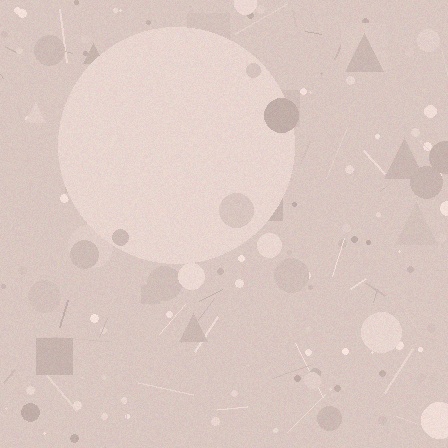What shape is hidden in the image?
A circle is hidden in the image.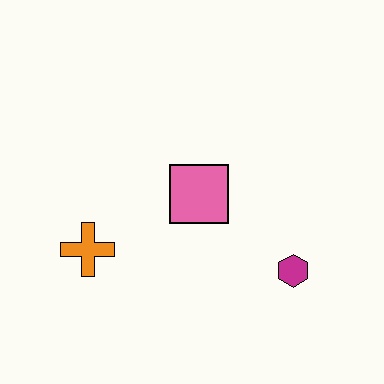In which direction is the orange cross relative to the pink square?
The orange cross is to the left of the pink square.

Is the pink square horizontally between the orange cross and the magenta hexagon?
Yes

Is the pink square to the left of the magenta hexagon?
Yes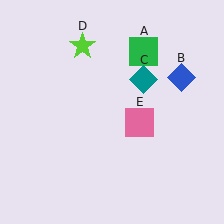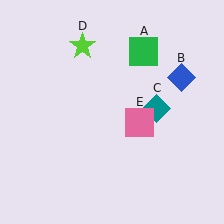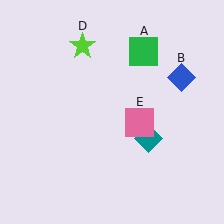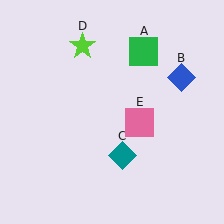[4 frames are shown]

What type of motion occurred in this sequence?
The teal diamond (object C) rotated clockwise around the center of the scene.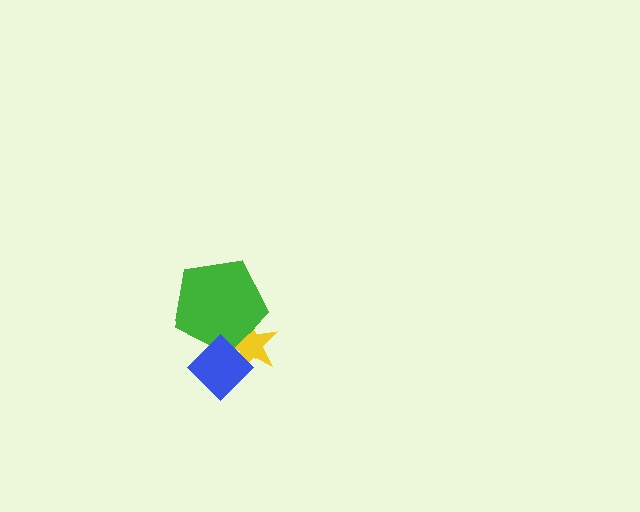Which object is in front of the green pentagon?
The blue diamond is in front of the green pentagon.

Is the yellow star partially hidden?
Yes, it is partially covered by another shape.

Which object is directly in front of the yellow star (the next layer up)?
The green pentagon is directly in front of the yellow star.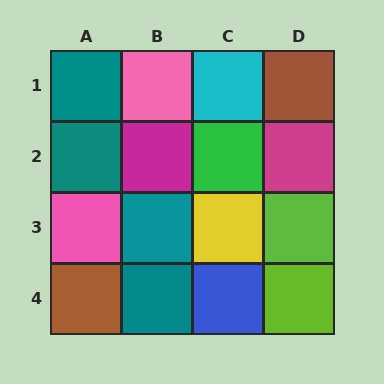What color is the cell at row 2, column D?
Magenta.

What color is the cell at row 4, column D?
Lime.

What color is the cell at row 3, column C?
Yellow.